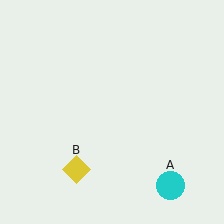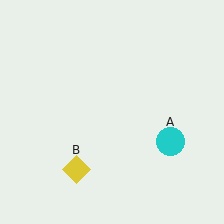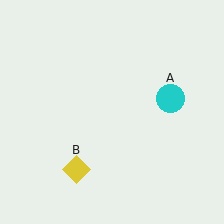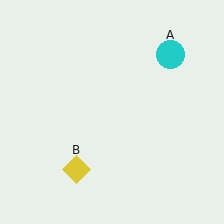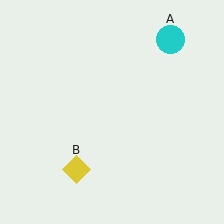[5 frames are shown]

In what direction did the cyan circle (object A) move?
The cyan circle (object A) moved up.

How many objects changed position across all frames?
1 object changed position: cyan circle (object A).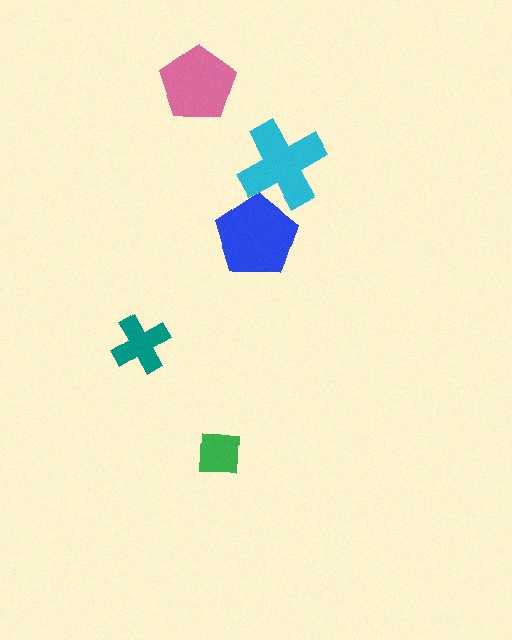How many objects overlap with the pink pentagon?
0 objects overlap with the pink pentagon.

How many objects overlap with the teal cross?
0 objects overlap with the teal cross.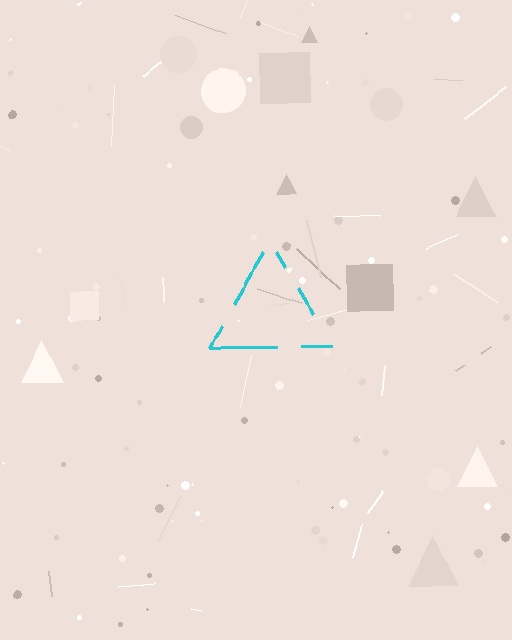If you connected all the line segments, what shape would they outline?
They would outline a triangle.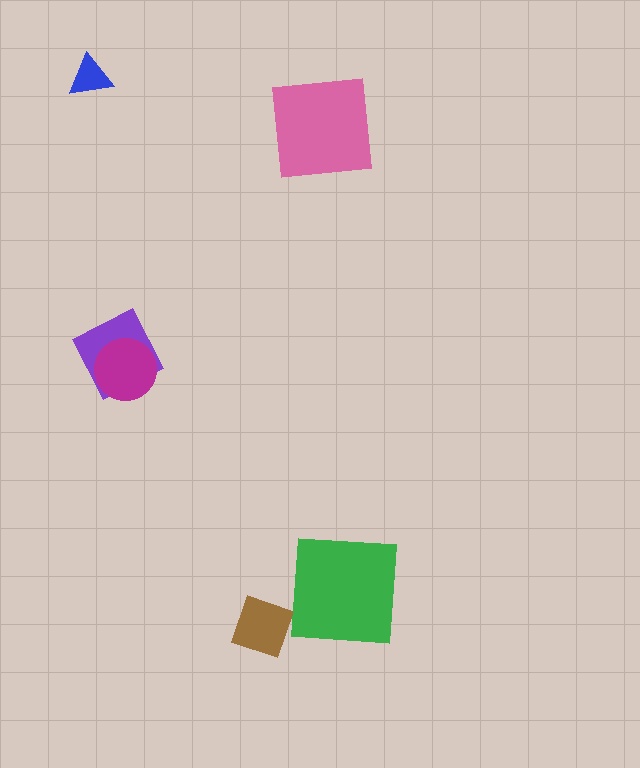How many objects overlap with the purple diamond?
1 object overlaps with the purple diamond.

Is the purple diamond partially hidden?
Yes, it is partially covered by another shape.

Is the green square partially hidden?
No, no other shape covers it.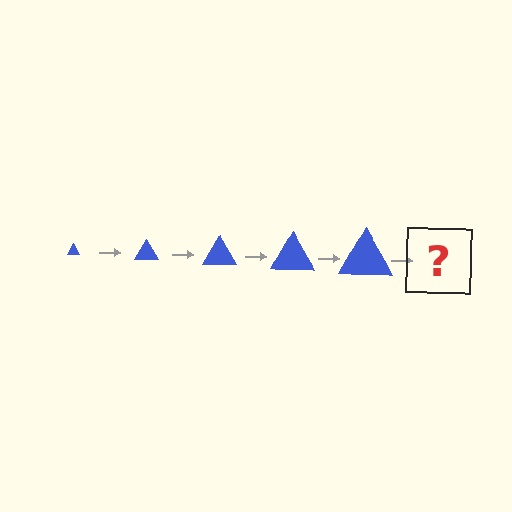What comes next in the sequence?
The next element should be a blue triangle, larger than the previous one.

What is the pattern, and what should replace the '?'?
The pattern is that the triangle gets progressively larger each step. The '?' should be a blue triangle, larger than the previous one.